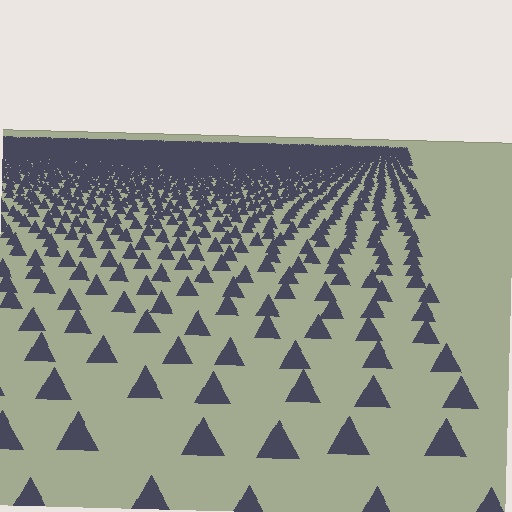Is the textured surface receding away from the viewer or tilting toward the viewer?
The surface is receding away from the viewer. Texture elements get smaller and denser toward the top.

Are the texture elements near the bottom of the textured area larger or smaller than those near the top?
Larger. Near the bottom, elements are closer to the viewer and appear at a bigger on-screen size.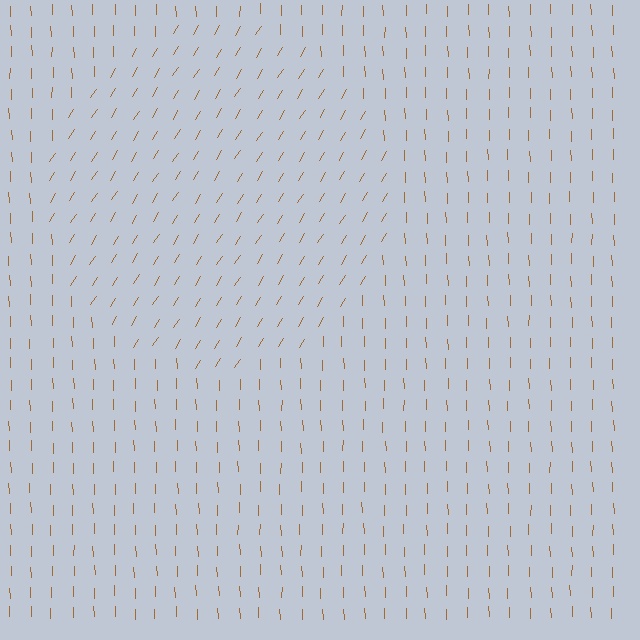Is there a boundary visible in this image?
Yes, there is a texture boundary formed by a change in line orientation.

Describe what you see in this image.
The image is filled with small brown line segments. A circle region in the image has lines oriented differently from the surrounding lines, creating a visible texture boundary.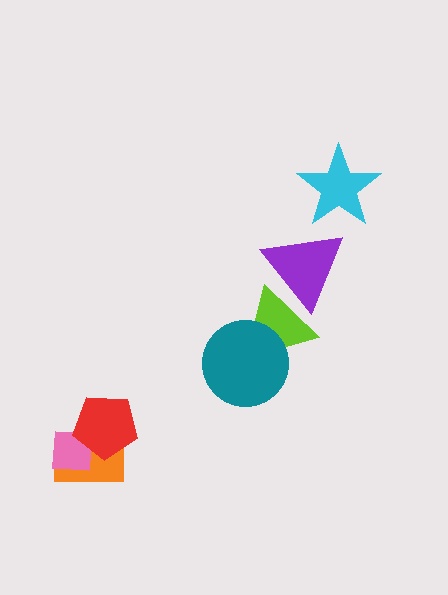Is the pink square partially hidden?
Yes, it is partially covered by another shape.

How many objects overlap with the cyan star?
0 objects overlap with the cyan star.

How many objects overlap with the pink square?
2 objects overlap with the pink square.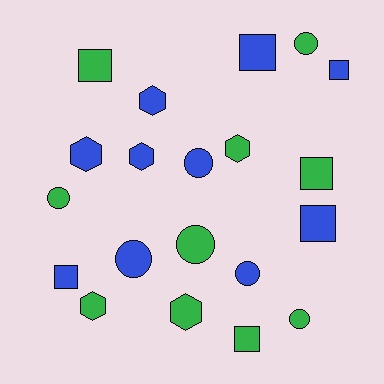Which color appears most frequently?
Green, with 10 objects.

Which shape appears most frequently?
Circle, with 7 objects.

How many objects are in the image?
There are 20 objects.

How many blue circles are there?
There are 3 blue circles.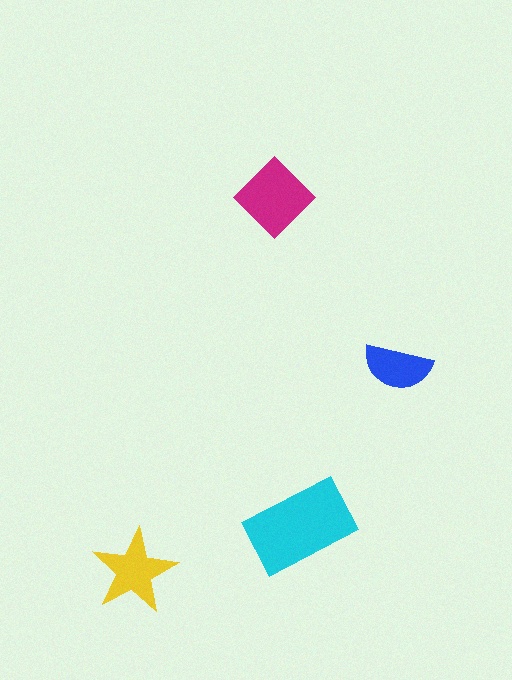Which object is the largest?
The cyan rectangle.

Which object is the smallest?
The blue semicircle.